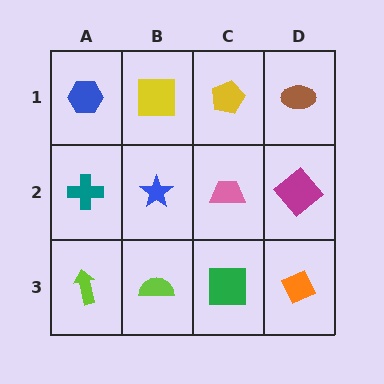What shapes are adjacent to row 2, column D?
A brown ellipse (row 1, column D), an orange diamond (row 3, column D), a pink trapezoid (row 2, column C).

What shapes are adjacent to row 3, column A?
A teal cross (row 2, column A), a lime semicircle (row 3, column B).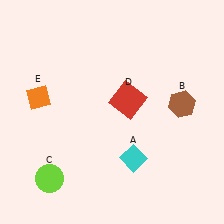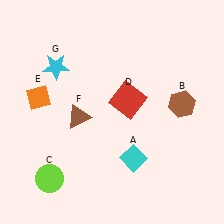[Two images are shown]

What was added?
A brown triangle (F), a cyan star (G) were added in Image 2.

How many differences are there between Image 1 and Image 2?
There are 2 differences between the two images.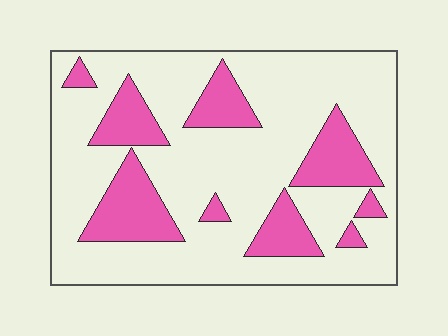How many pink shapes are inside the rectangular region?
9.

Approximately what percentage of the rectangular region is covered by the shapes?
Approximately 25%.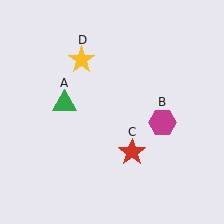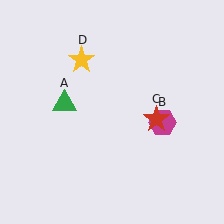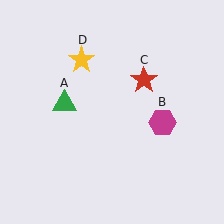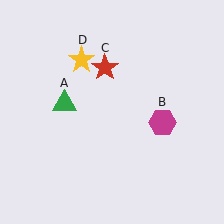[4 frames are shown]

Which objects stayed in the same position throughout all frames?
Green triangle (object A) and magenta hexagon (object B) and yellow star (object D) remained stationary.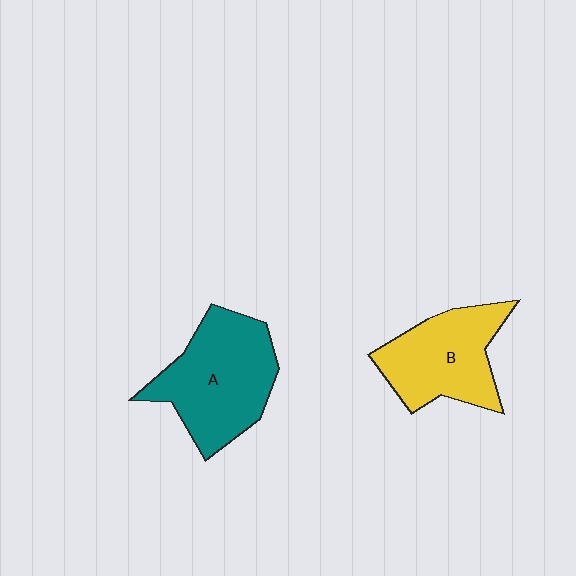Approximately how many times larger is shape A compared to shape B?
Approximately 1.2 times.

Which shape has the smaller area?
Shape B (yellow).